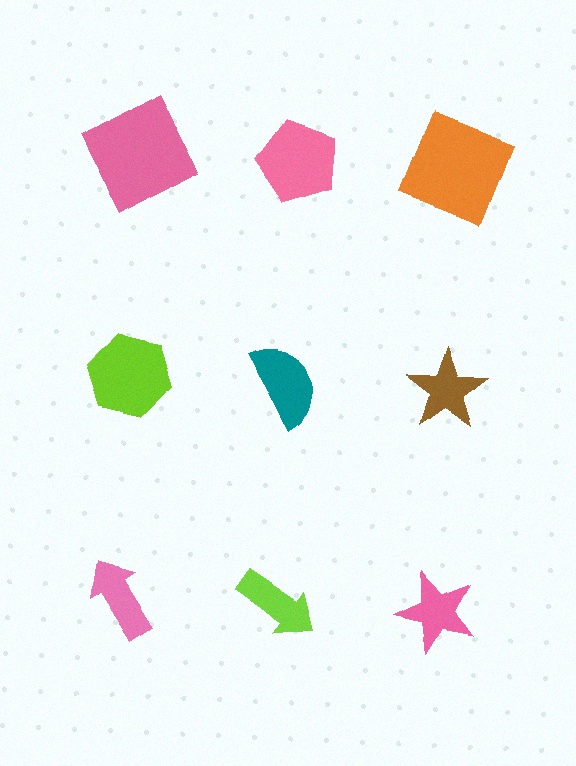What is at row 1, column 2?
A pink pentagon.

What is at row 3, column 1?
A pink arrow.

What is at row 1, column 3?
An orange square.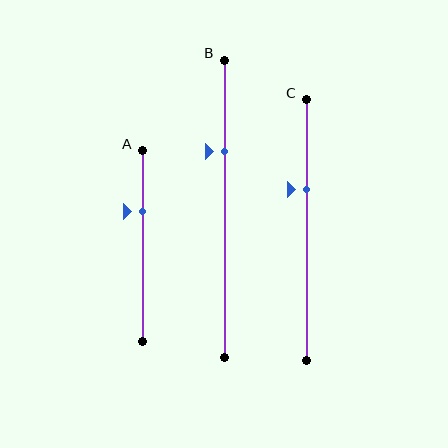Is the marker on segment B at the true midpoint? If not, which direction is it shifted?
No, the marker on segment B is shifted upward by about 19% of the segment length.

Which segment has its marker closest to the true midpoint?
Segment C has its marker closest to the true midpoint.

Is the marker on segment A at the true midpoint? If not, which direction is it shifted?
No, the marker on segment A is shifted upward by about 18% of the segment length.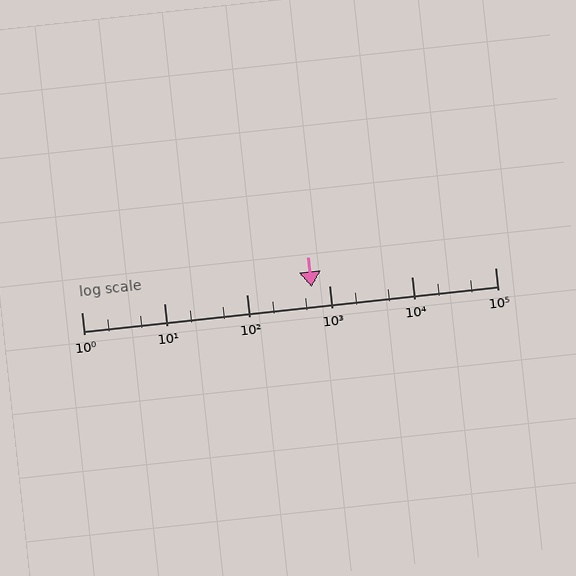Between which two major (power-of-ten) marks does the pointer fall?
The pointer is between 100 and 1000.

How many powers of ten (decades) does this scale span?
The scale spans 5 decades, from 1 to 100000.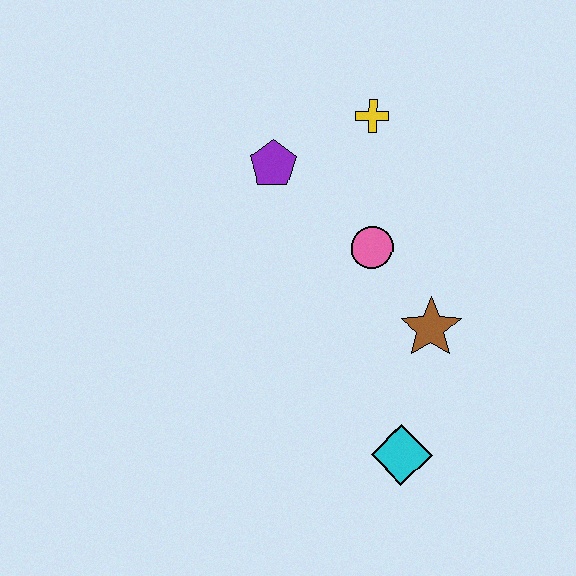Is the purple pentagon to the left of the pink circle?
Yes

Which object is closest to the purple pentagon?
The yellow cross is closest to the purple pentagon.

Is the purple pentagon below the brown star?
No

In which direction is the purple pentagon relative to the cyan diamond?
The purple pentagon is above the cyan diamond.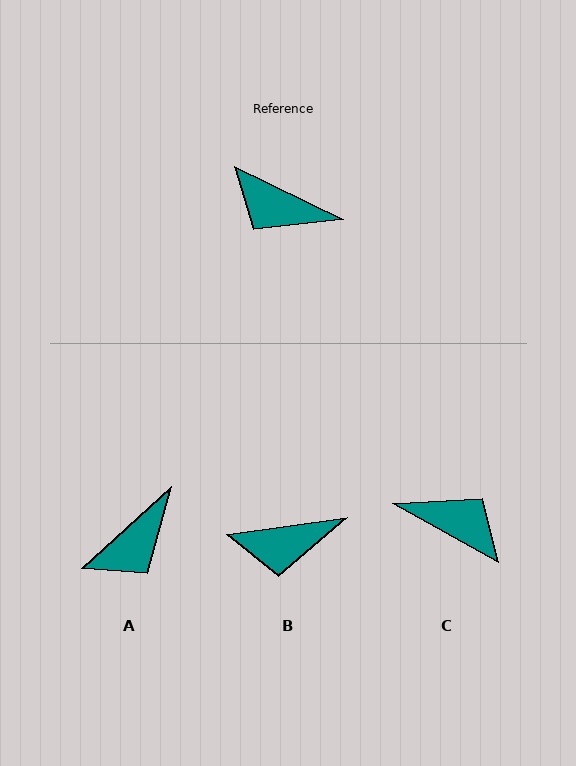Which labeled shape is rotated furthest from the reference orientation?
C, about 177 degrees away.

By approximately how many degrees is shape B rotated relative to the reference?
Approximately 34 degrees counter-clockwise.